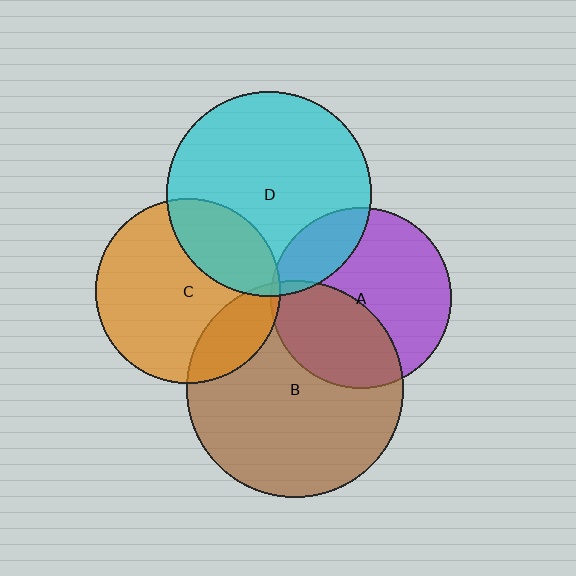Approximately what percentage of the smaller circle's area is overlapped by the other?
Approximately 40%.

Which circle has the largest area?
Circle B (brown).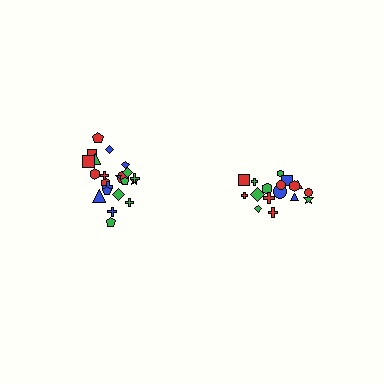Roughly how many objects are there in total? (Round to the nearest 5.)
Roughly 40 objects in total.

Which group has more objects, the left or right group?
The left group.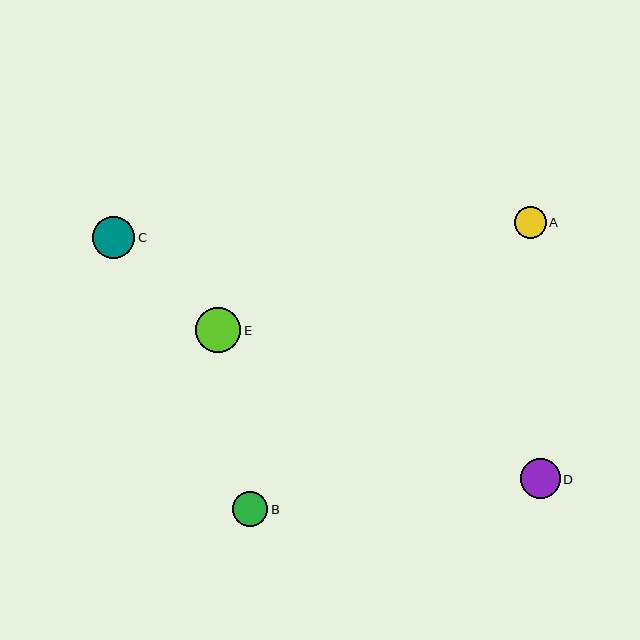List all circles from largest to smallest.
From largest to smallest: E, C, D, B, A.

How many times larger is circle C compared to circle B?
Circle C is approximately 1.2 times the size of circle B.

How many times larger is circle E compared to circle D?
Circle E is approximately 1.1 times the size of circle D.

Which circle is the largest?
Circle E is the largest with a size of approximately 45 pixels.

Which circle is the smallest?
Circle A is the smallest with a size of approximately 31 pixels.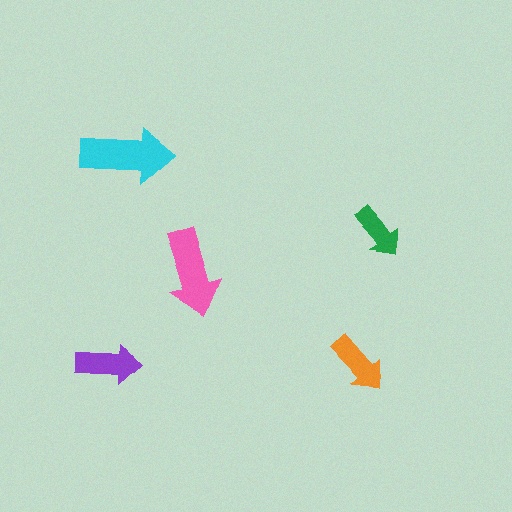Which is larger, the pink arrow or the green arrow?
The pink one.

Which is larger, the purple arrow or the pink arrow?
The pink one.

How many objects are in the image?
There are 5 objects in the image.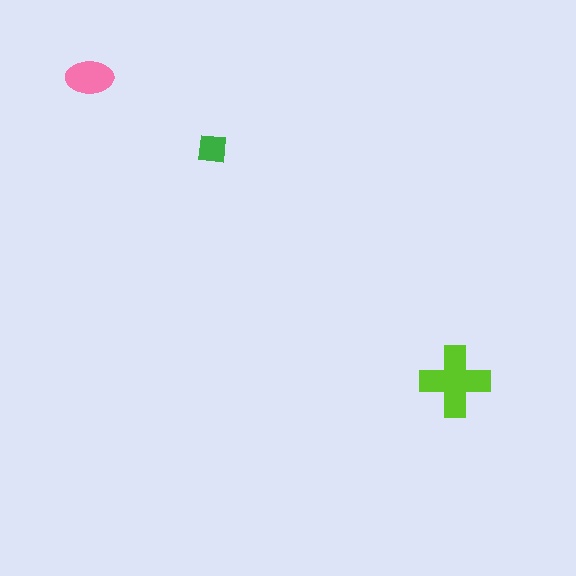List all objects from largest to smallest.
The lime cross, the pink ellipse, the green square.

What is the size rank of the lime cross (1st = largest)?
1st.